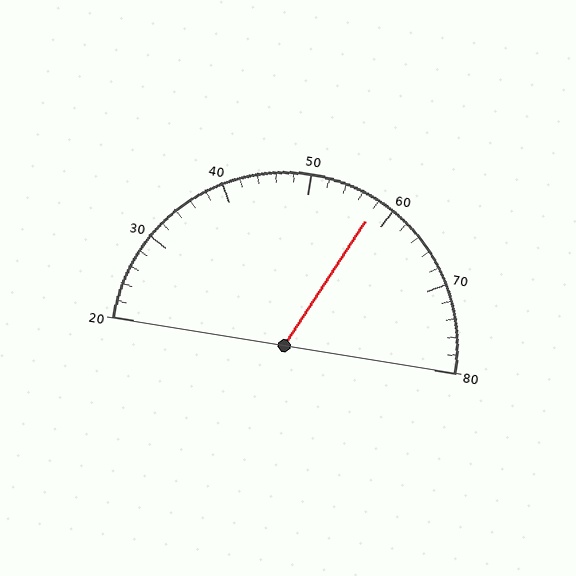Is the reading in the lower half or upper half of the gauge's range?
The reading is in the upper half of the range (20 to 80).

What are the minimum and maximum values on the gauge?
The gauge ranges from 20 to 80.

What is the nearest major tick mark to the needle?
The nearest major tick mark is 60.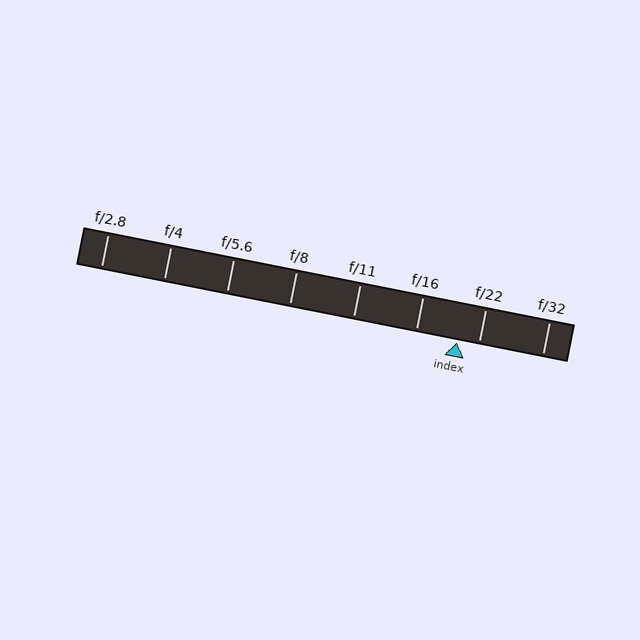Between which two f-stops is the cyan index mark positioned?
The index mark is between f/16 and f/22.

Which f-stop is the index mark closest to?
The index mark is closest to f/22.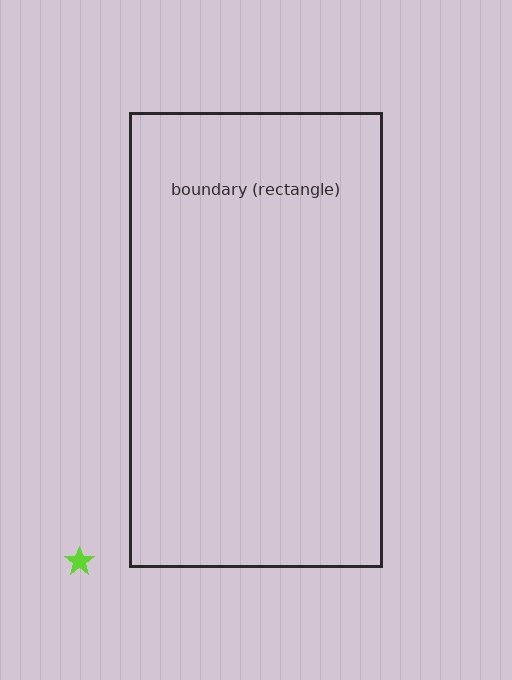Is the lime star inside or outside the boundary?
Outside.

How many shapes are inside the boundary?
0 inside, 1 outside.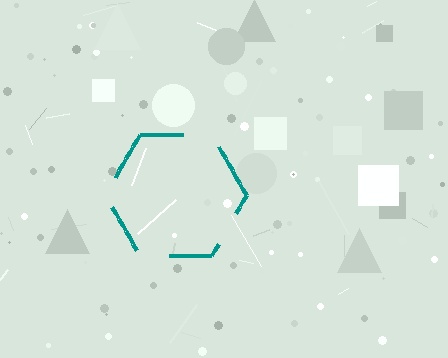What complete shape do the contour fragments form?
The contour fragments form a hexagon.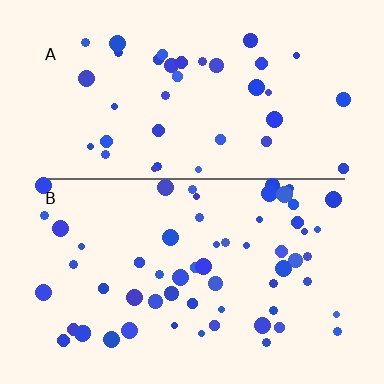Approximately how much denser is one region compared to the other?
Approximately 1.6× — region B over region A.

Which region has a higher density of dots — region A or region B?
B (the bottom).